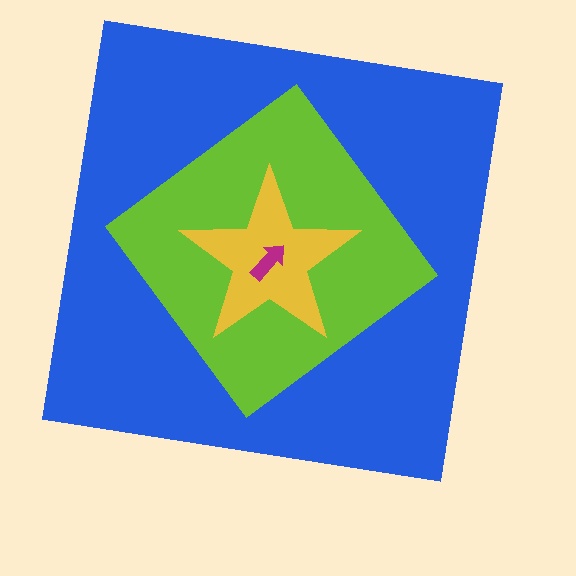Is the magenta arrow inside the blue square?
Yes.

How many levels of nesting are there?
4.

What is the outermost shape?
The blue square.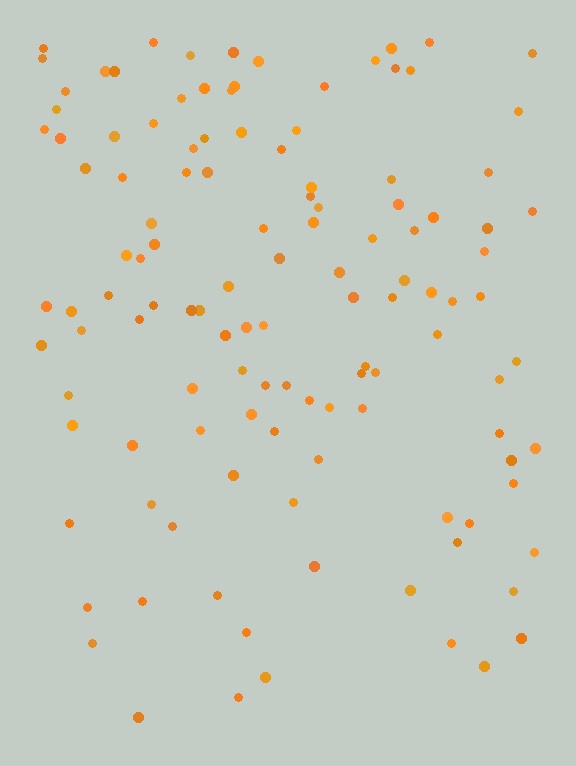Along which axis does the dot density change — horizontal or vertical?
Vertical.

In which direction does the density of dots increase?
From bottom to top, with the top side densest.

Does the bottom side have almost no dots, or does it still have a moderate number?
Still a moderate number, just noticeably fewer than the top.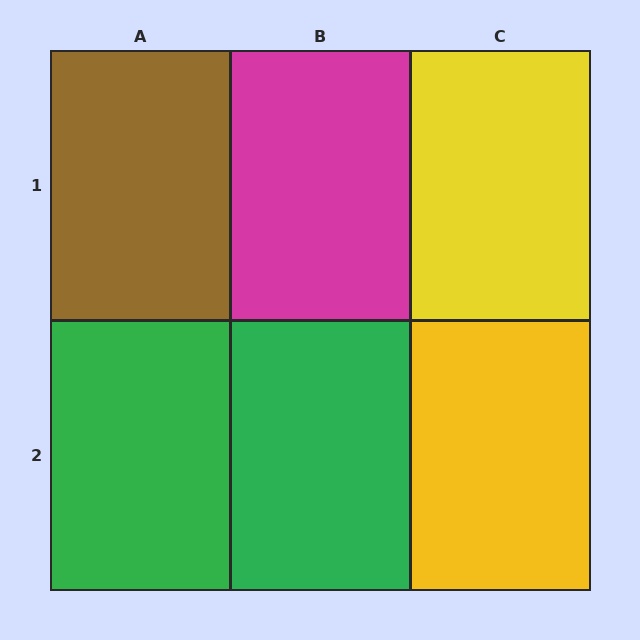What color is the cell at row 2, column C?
Yellow.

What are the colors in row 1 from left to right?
Brown, magenta, yellow.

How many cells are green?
2 cells are green.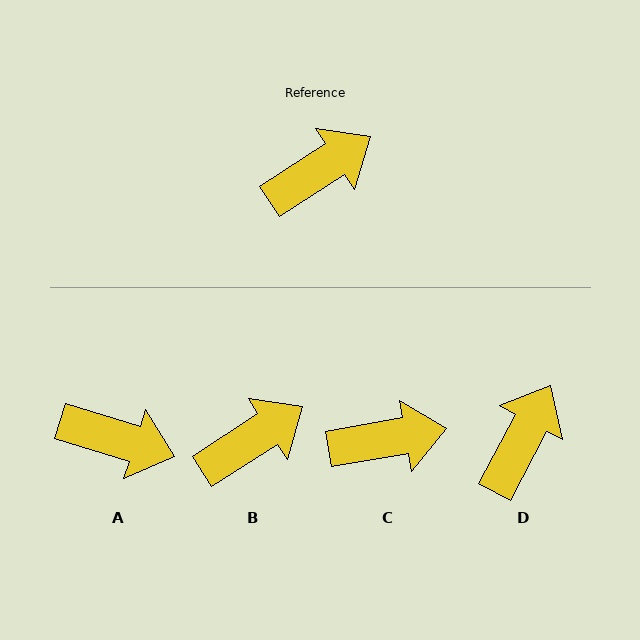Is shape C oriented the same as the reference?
No, it is off by about 23 degrees.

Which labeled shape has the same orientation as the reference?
B.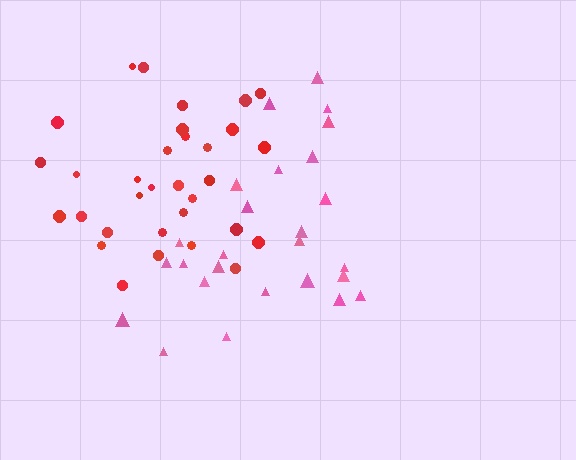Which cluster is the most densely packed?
Red.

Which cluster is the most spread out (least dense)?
Pink.